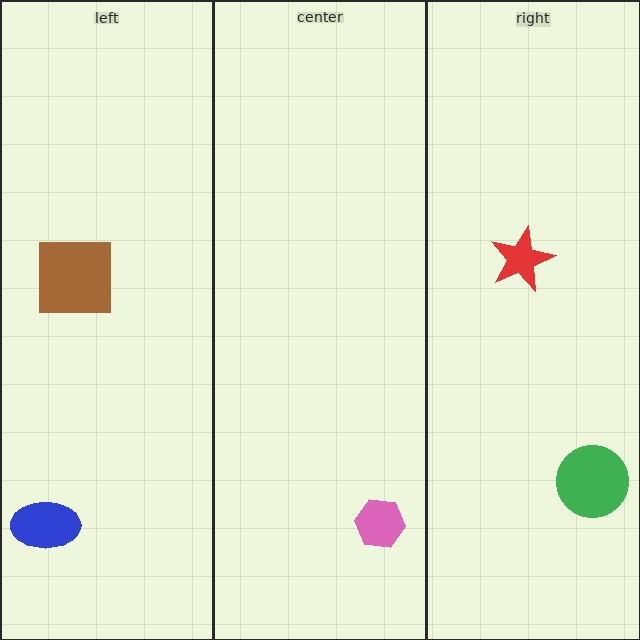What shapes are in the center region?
The pink hexagon.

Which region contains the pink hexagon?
The center region.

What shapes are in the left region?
The blue ellipse, the brown square.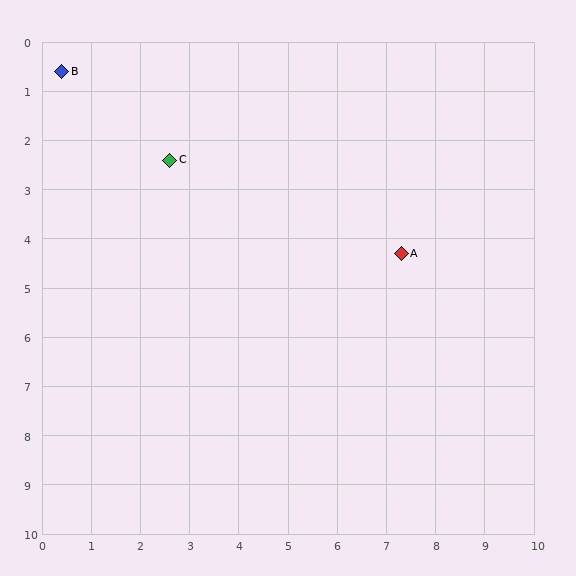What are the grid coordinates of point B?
Point B is at approximately (0.4, 0.6).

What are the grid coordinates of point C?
Point C is at approximately (2.6, 2.4).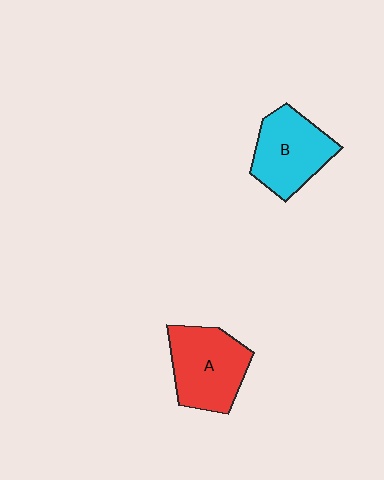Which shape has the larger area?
Shape A (red).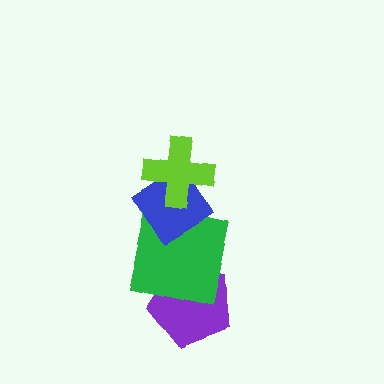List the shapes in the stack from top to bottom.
From top to bottom: the lime cross, the blue diamond, the green square, the purple pentagon.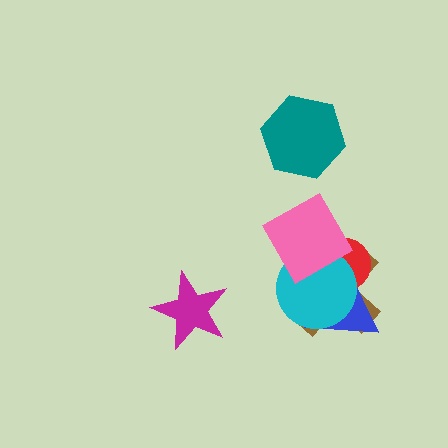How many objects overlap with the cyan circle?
4 objects overlap with the cyan circle.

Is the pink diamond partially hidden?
No, no other shape covers it.